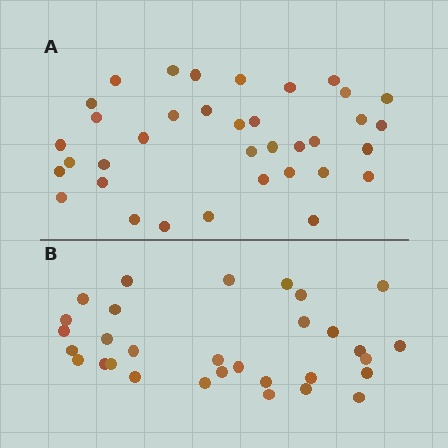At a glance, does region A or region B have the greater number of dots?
Region A (the top region) has more dots.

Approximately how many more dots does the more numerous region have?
Region A has about 5 more dots than region B.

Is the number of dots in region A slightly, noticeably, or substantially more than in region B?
Region A has only slightly more — the two regions are fairly close. The ratio is roughly 1.2 to 1.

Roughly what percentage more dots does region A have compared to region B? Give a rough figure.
About 15% more.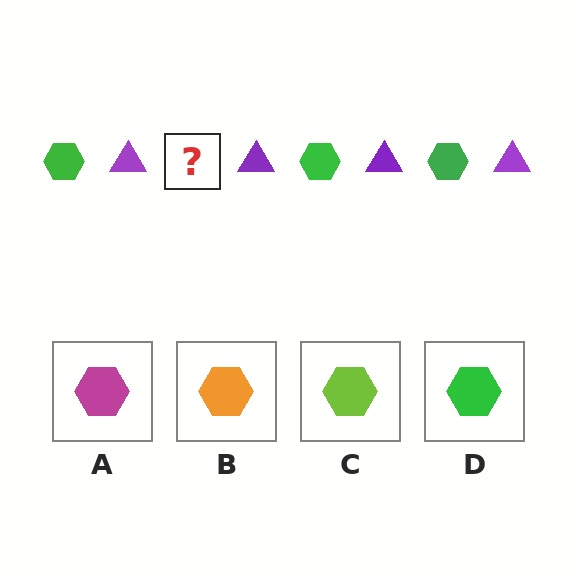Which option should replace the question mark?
Option D.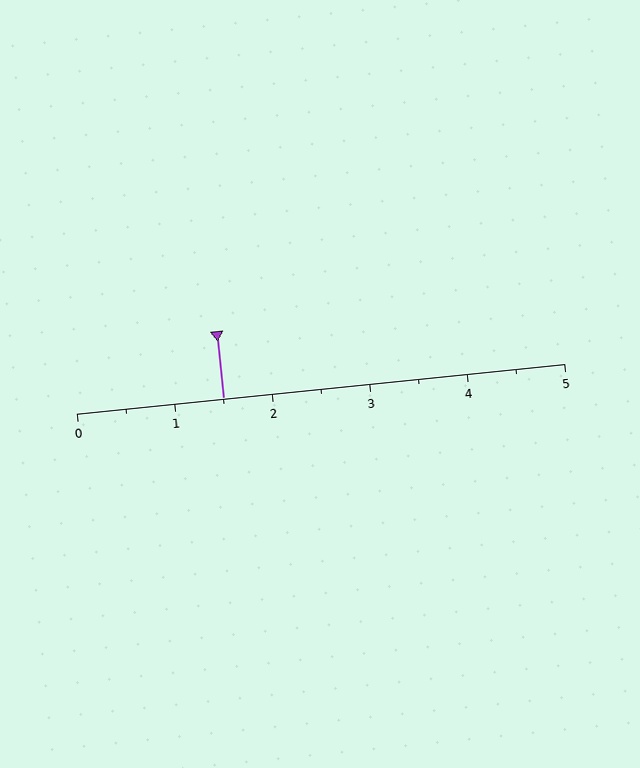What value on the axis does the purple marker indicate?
The marker indicates approximately 1.5.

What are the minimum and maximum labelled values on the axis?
The axis runs from 0 to 5.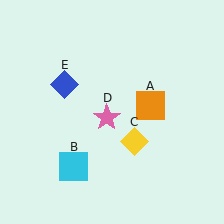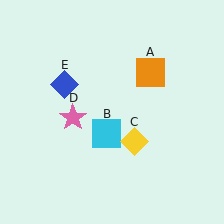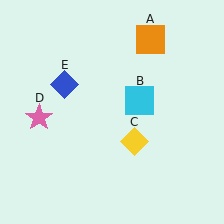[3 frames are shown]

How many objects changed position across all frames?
3 objects changed position: orange square (object A), cyan square (object B), pink star (object D).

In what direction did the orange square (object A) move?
The orange square (object A) moved up.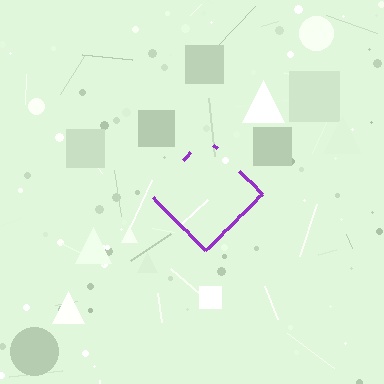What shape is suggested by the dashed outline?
The dashed outline suggests a diamond.